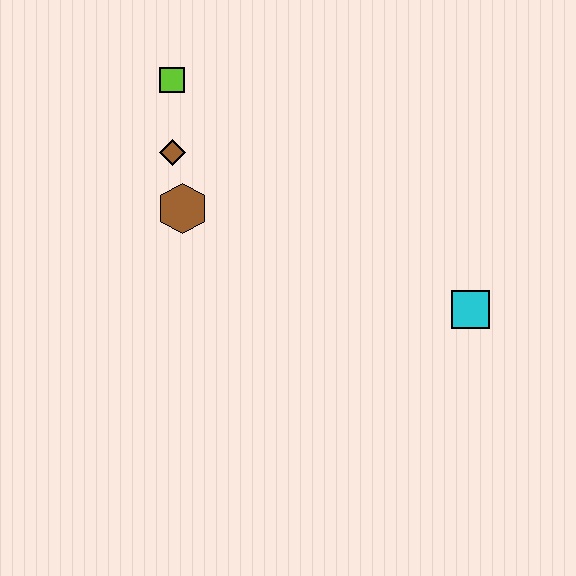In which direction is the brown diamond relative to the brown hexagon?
The brown diamond is above the brown hexagon.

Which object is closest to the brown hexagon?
The brown diamond is closest to the brown hexagon.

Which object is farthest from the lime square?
The cyan square is farthest from the lime square.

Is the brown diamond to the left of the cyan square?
Yes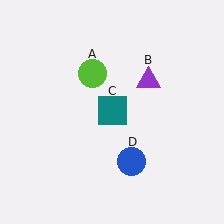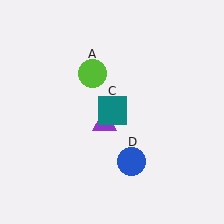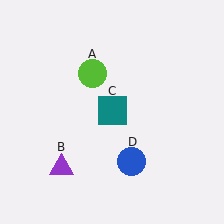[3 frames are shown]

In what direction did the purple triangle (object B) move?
The purple triangle (object B) moved down and to the left.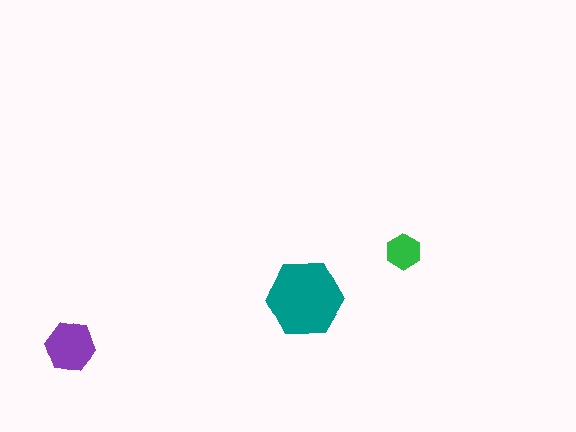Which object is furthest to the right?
The green hexagon is rightmost.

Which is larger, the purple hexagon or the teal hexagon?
The teal one.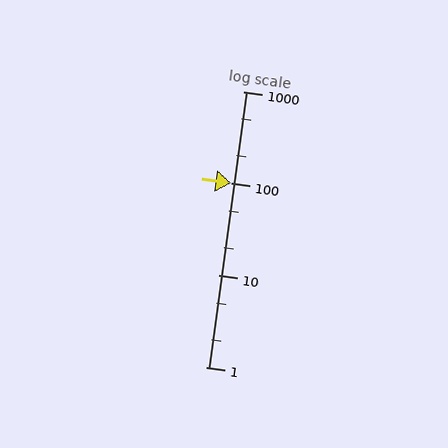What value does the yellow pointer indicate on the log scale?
The pointer indicates approximately 100.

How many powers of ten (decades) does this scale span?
The scale spans 3 decades, from 1 to 1000.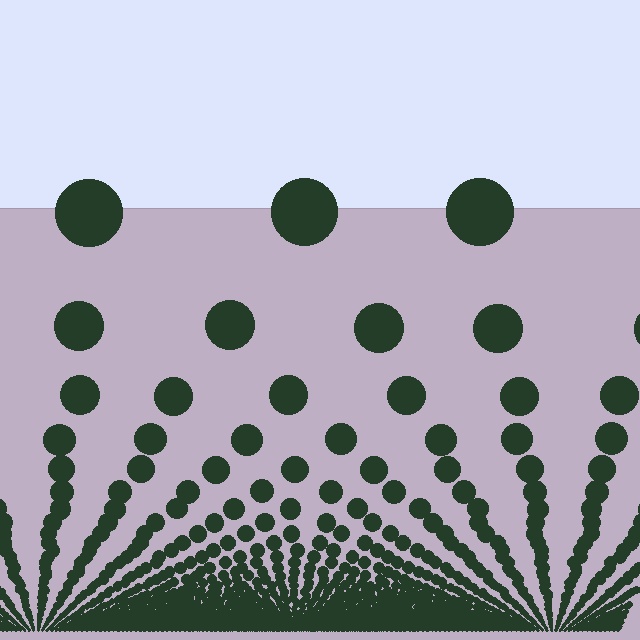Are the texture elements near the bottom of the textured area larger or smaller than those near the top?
Smaller. The gradient is inverted — elements near the bottom are smaller and denser.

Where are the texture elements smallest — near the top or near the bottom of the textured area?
Near the bottom.